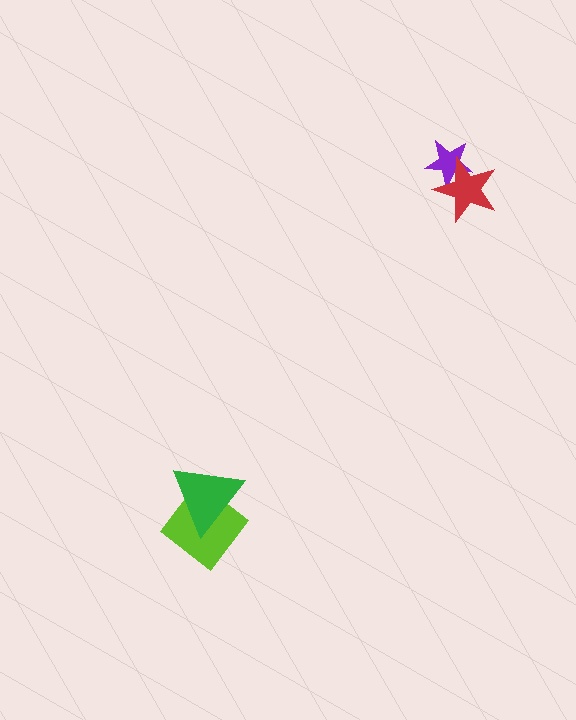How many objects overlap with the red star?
1 object overlaps with the red star.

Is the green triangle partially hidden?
No, no other shape covers it.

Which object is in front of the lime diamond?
The green triangle is in front of the lime diamond.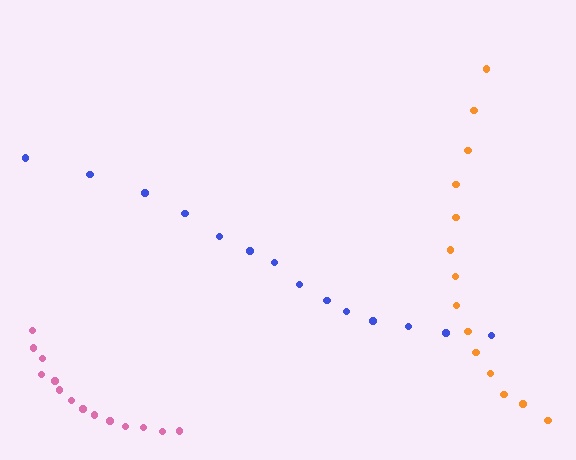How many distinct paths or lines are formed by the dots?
There are 3 distinct paths.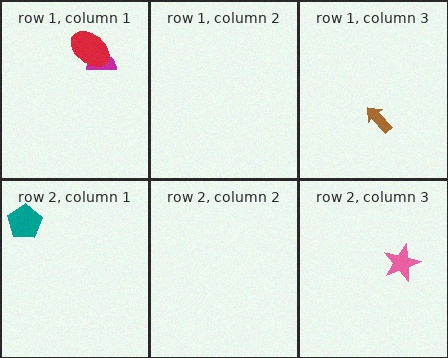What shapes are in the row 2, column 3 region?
The pink star.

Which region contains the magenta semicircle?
The row 1, column 1 region.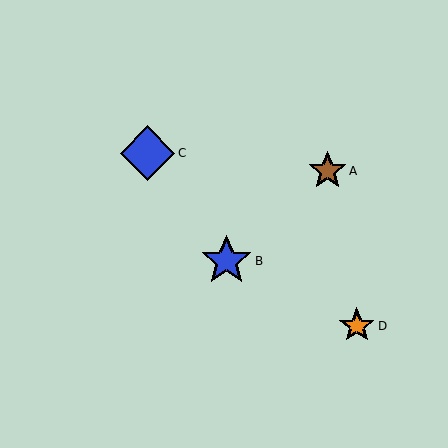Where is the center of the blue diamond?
The center of the blue diamond is at (148, 153).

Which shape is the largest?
The blue diamond (labeled C) is the largest.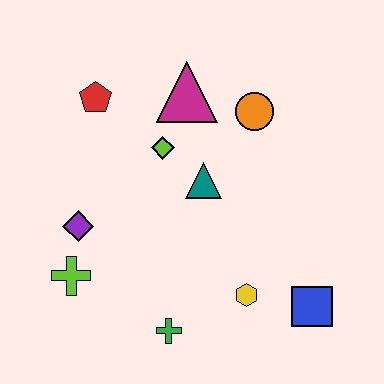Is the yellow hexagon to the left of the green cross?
No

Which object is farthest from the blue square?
The red pentagon is farthest from the blue square.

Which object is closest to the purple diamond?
The lime cross is closest to the purple diamond.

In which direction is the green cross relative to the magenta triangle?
The green cross is below the magenta triangle.